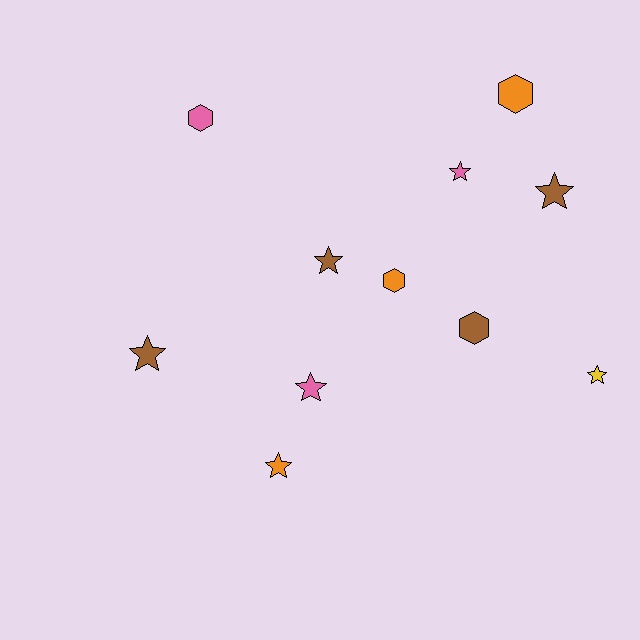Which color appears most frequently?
Brown, with 4 objects.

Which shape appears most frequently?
Star, with 7 objects.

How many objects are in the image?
There are 11 objects.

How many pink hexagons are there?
There is 1 pink hexagon.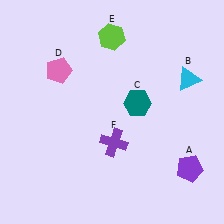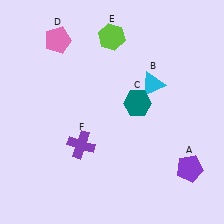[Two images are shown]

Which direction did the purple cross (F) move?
The purple cross (F) moved left.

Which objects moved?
The objects that moved are: the cyan triangle (B), the pink pentagon (D), the purple cross (F).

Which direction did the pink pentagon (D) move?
The pink pentagon (D) moved up.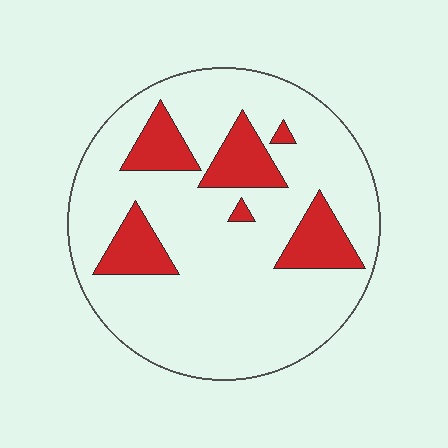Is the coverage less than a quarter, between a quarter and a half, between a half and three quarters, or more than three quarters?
Less than a quarter.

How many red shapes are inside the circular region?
6.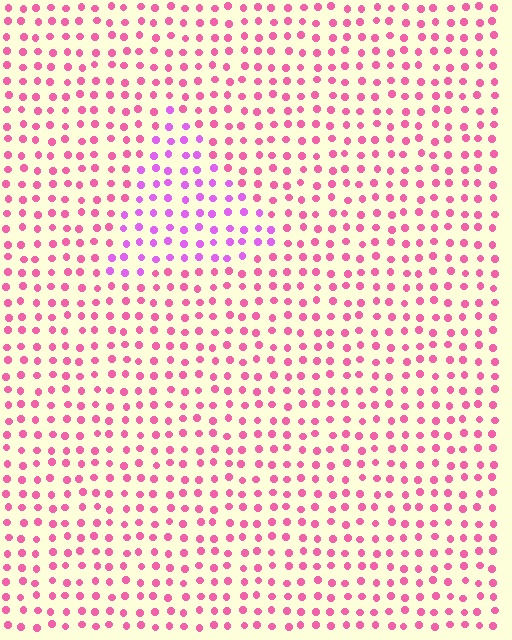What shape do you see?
I see a triangle.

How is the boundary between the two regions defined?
The boundary is defined purely by a slight shift in hue (about 37 degrees). Spacing, size, and orientation are identical on both sides.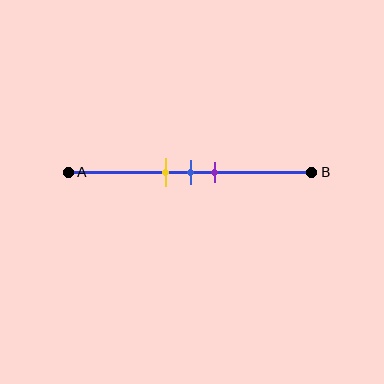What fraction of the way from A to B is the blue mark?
The blue mark is approximately 50% (0.5) of the way from A to B.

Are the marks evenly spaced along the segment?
Yes, the marks are approximately evenly spaced.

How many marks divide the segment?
There are 3 marks dividing the segment.